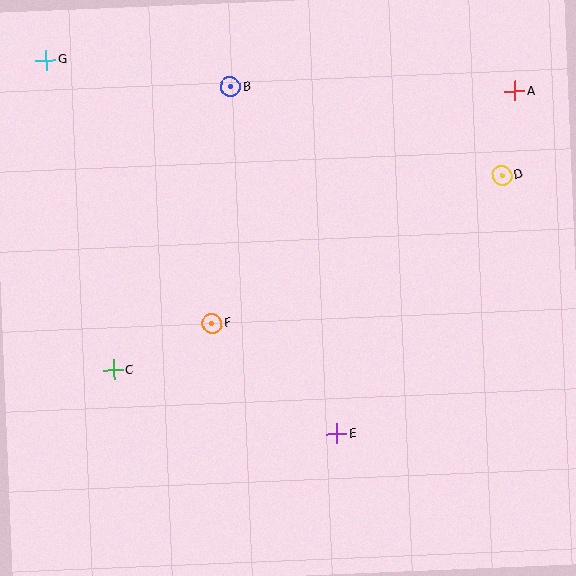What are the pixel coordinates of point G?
Point G is at (46, 60).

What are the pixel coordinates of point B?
Point B is at (230, 87).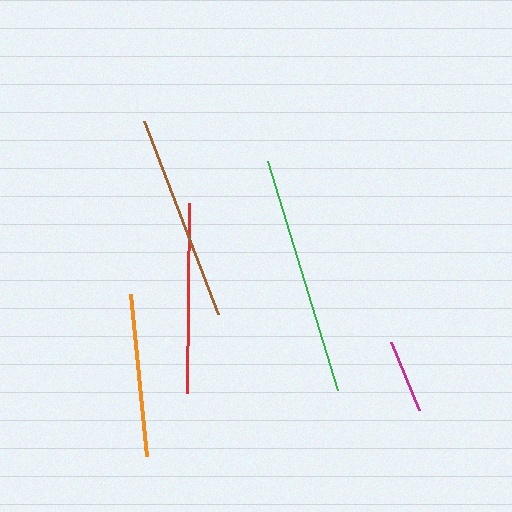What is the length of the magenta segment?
The magenta segment is approximately 73 pixels long.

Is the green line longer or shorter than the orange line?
The green line is longer than the orange line.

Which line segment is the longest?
The green line is the longest at approximately 239 pixels.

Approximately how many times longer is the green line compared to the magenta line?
The green line is approximately 3.3 times the length of the magenta line.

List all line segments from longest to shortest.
From longest to shortest: green, brown, red, orange, magenta.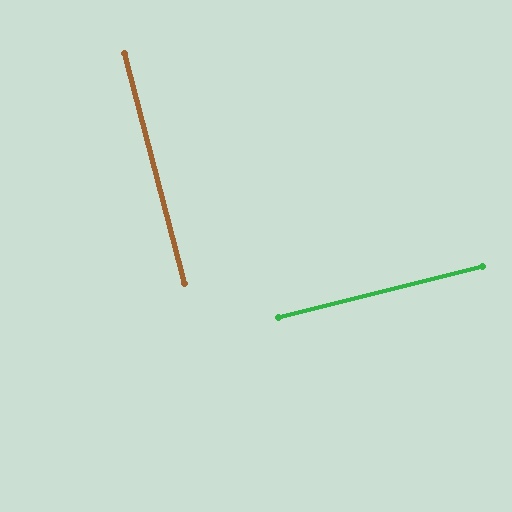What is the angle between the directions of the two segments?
Approximately 90 degrees.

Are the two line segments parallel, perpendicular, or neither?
Perpendicular — they meet at approximately 90°.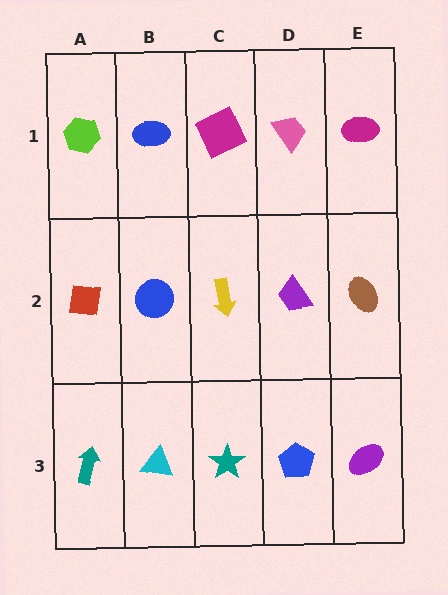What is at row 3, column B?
A cyan triangle.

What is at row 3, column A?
A teal arrow.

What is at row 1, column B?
A blue ellipse.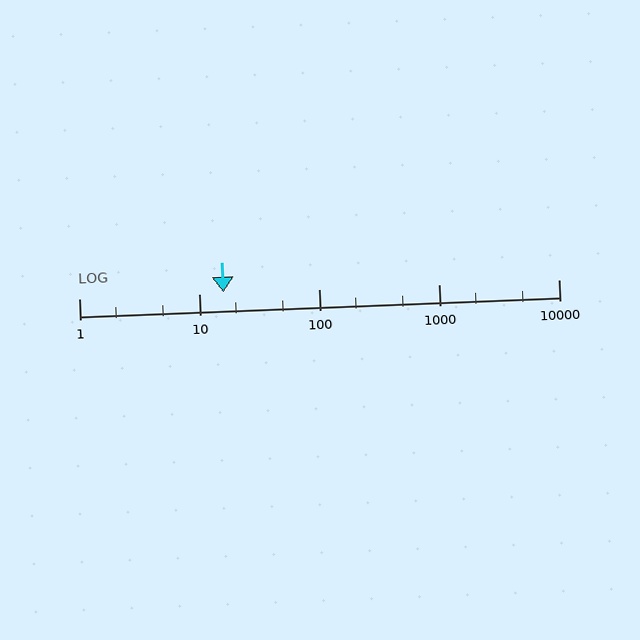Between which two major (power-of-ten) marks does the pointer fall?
The pointer is between 10 and 100.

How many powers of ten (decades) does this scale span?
The scale spans 4 decades, from 1 to 10000.